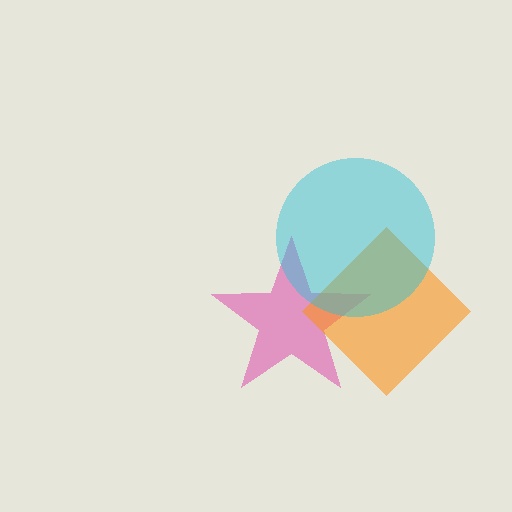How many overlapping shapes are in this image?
There are 3 overlapping shapes in the image.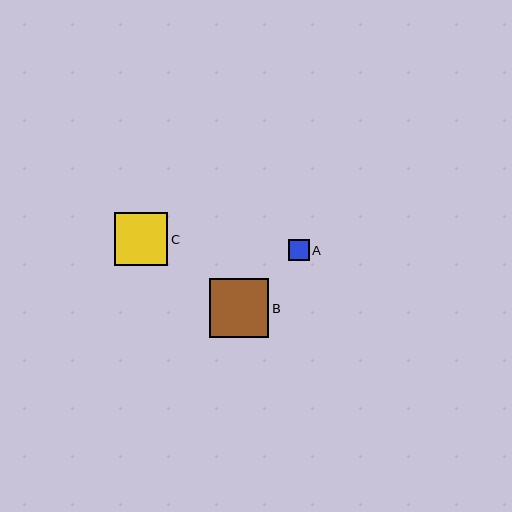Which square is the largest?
Square B is the largest with a size of approximately 59 pixels.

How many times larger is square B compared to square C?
Square B is approximately 1.1 times the size of square C.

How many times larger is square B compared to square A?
Square B is approximately 2.8 times the size of square A.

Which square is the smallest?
Square A is the smallest with a size of approximately 21 pixels.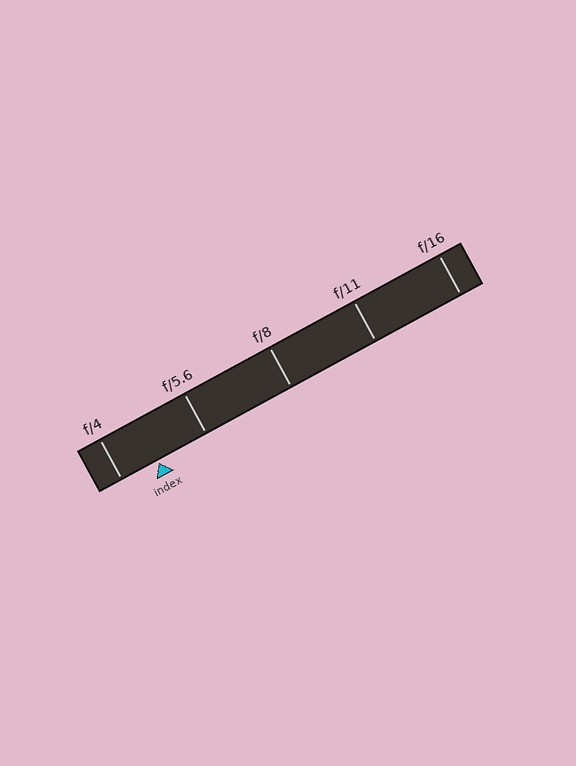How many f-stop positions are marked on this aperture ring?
There are 5 f-stop positions marked.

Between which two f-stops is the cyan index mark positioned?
The index mark is between f/4 and f/5.6.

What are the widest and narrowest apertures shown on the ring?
The widest aperture shown is f/4 and the narrowest is f/16.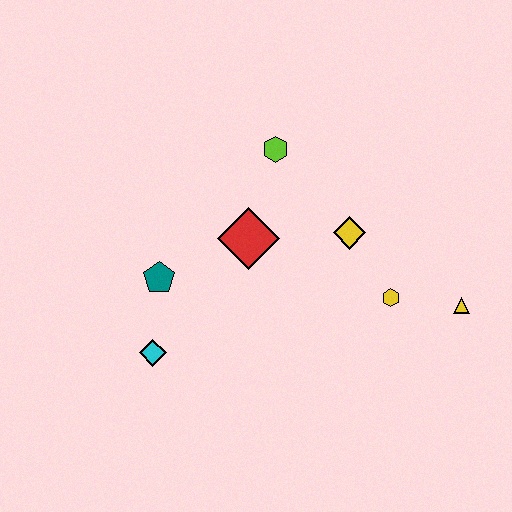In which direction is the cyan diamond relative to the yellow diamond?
The cyan diamond is to the left of the yellow diamond.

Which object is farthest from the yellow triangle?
The cyan diamond is farthest from the yellow triangle.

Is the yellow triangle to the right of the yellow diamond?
Yes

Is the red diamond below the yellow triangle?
No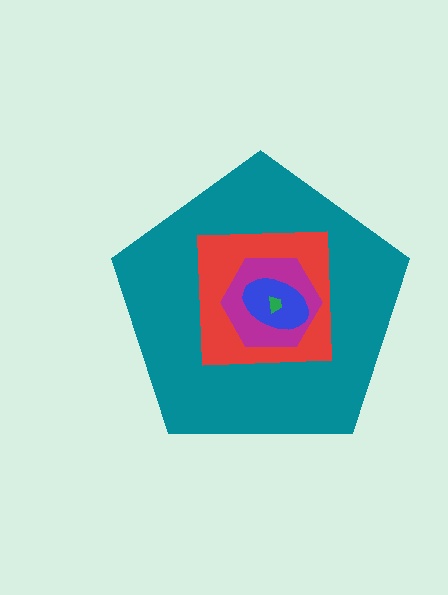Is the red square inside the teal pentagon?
Yes.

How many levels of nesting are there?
5.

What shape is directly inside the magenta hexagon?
The blue ellipse.